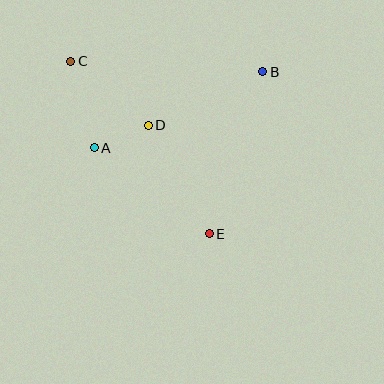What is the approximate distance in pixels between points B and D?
The distance between B and D is approximately 126 pixels.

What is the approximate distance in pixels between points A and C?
The distance between A and C is approximately 90 pixels.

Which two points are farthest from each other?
Points C and E are farthest from each other.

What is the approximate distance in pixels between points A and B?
The distance between A and B is approximately 185 pixels.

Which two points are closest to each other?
Points A and D are closest to each other.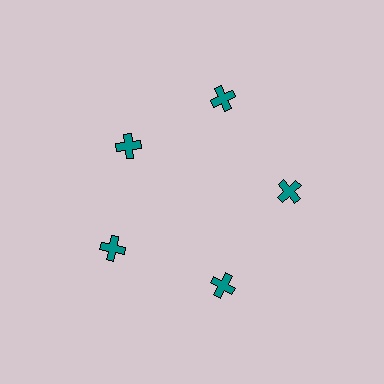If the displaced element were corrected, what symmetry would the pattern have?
It would have 5-fold rotational symmetry — the pattern would map onto itself every 72 degrees.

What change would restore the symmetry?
The symmetry would be restored by moving it outward, back onto the ring so that all 5 crosses sit at equal angles and equal distance from the center.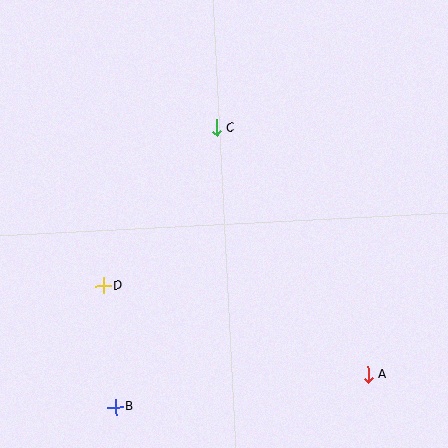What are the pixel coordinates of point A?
Point A is at (368, 375).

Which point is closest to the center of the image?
Point C at (217, 128) is closest to the center.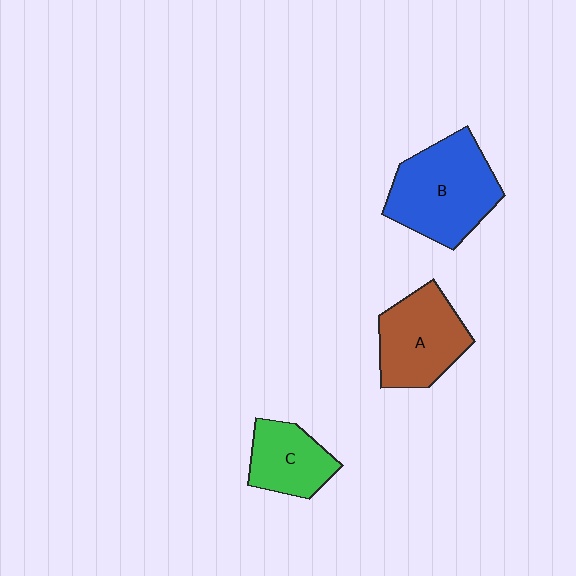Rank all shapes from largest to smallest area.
From largest to smallest: B (blue), A (brown), C (green).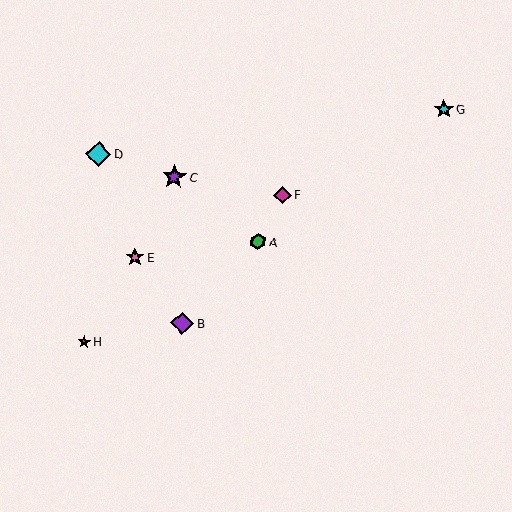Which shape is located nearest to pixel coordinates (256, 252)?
The green hexagon (labeled A) at (258, 242) is nearest to that location.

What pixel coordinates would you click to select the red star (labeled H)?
Click at (84, 342) to select the red star H.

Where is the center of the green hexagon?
The center of the green hexagon is at (258, 242).